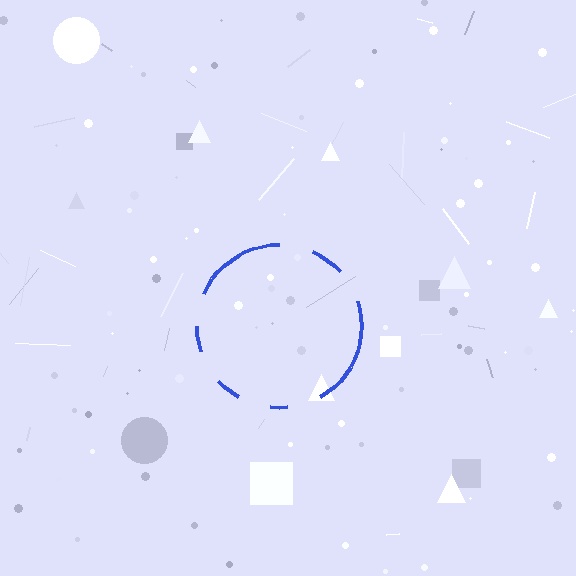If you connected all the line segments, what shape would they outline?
They would outline a circle.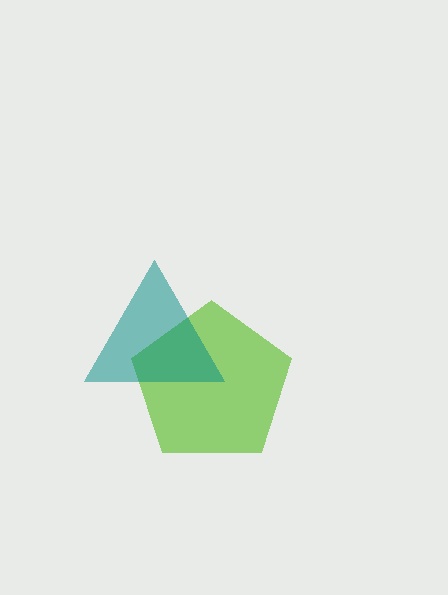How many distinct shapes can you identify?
There are 2 distinct shapes: a lime pentagon, a teal triangle.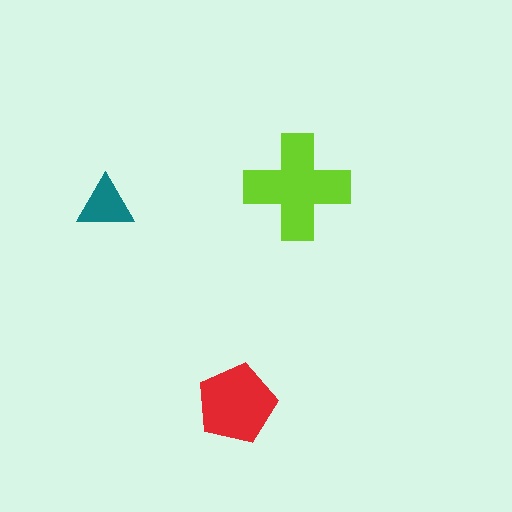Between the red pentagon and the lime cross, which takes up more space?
The lime cross.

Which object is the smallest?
The teal triangle.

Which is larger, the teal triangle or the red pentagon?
The red pentagon.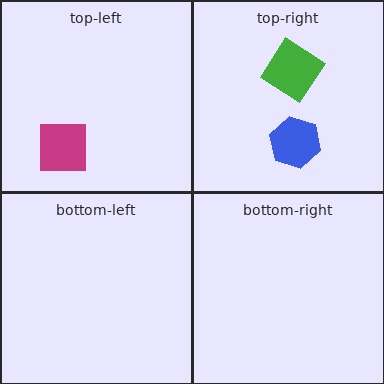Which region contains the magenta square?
The top-left region.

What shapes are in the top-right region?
The blue hexagon, the green diamond.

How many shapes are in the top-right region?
2.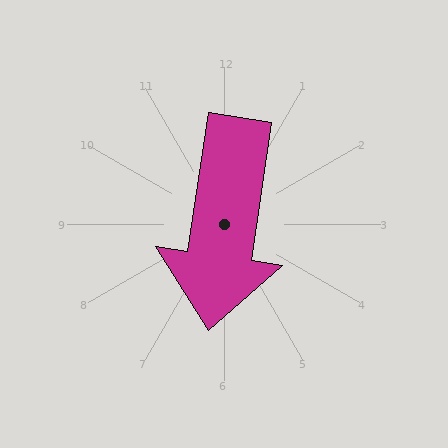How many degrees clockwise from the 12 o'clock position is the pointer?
Approximately 189 degrees.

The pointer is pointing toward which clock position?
Roughly 6 o'clock.